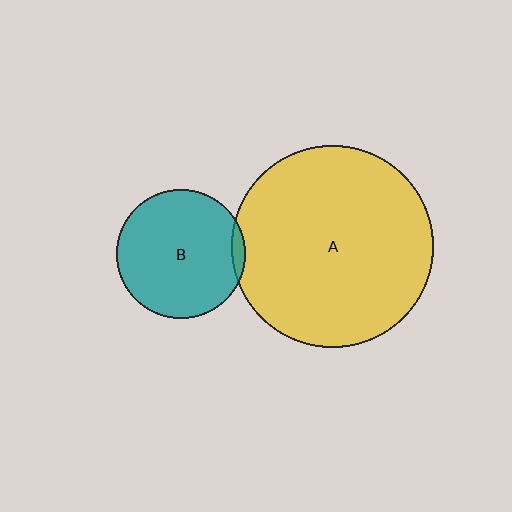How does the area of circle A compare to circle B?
Approximately 2.5 times.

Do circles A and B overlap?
Yes.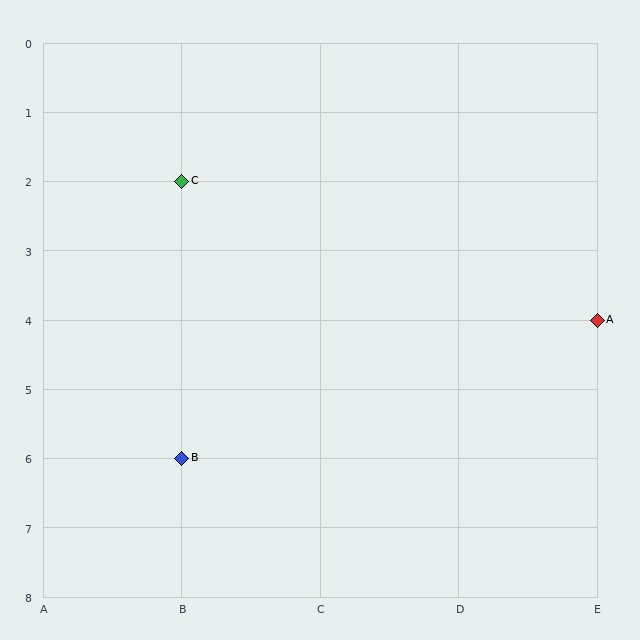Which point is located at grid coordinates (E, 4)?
Point A is at (E, 4).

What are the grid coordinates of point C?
Point C is at grid coordinates (B, 2).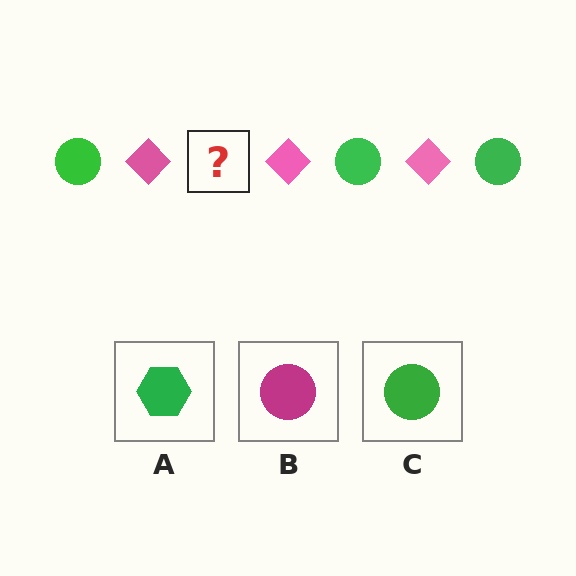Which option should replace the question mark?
Option C.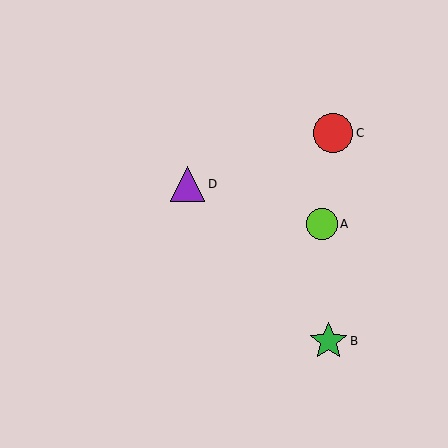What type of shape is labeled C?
Shape C is a red circle.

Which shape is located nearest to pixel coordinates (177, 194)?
The purple triangle (labeled D) at (188, 184) is nearest to that location.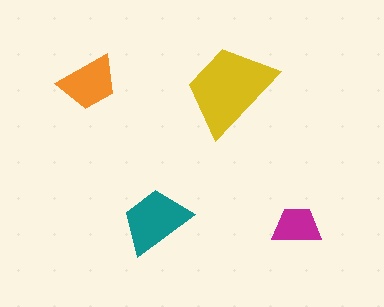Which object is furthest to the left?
The orange trapezoid is leftmost.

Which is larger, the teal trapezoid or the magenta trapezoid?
The teal one.